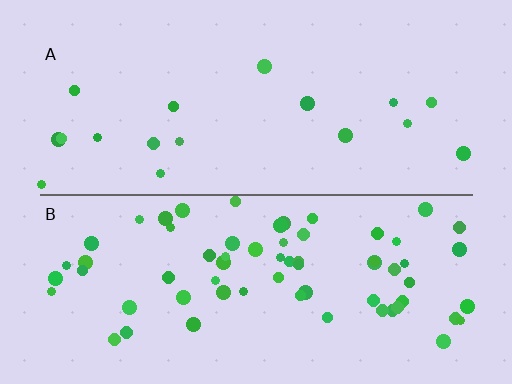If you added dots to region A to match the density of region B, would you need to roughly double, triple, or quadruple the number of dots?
Approximately quadruple.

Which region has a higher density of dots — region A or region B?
B (the bottom).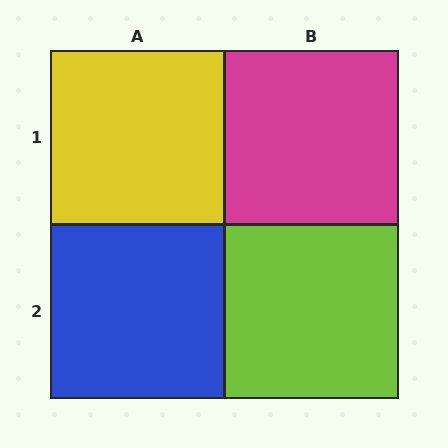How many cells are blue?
1 cell is blue.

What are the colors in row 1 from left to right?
Yellow, magenta.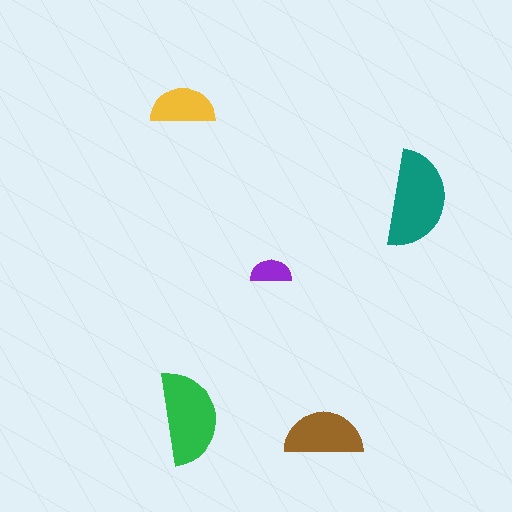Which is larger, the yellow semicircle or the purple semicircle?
The yellow one.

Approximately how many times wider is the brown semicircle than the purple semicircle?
About 2 times wider.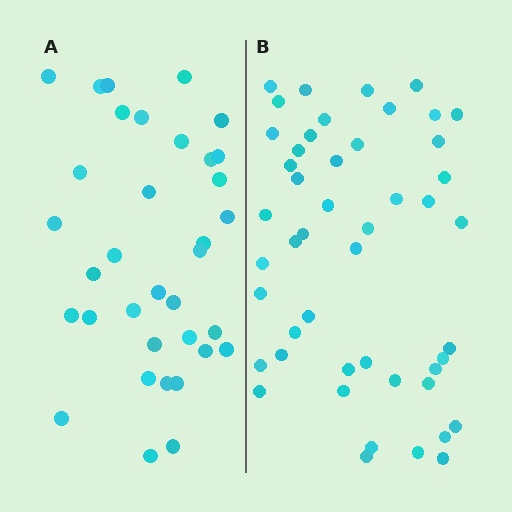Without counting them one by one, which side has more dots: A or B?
Region B (the right region) has more dots.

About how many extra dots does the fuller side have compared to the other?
Region B has approximately 15 more dots than region A.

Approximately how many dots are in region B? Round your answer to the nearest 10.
About 50 dots. (The exact count is 48, which rounds to 50.)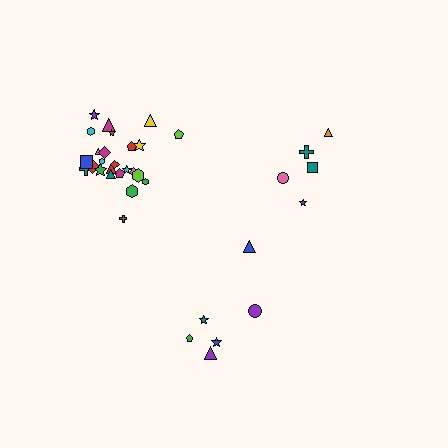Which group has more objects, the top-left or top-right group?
The top-left group.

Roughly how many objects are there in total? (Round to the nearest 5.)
Roughly 35 objects in total.